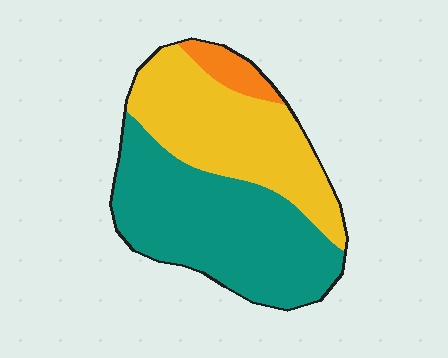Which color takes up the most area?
Teal, at roughly 55%.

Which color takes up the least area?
Orange, at roughly 5%.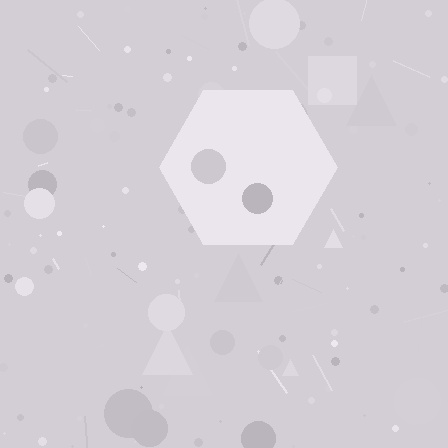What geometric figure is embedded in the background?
A hexagon is embedded in the background.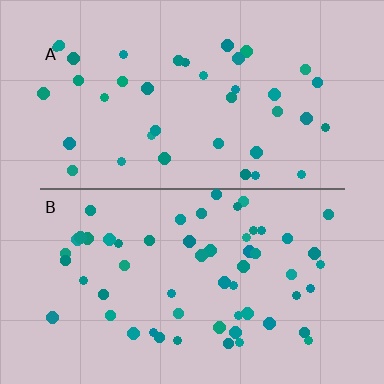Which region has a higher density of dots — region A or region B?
B (the bottom).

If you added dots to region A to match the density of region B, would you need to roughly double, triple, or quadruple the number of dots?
Approximately double.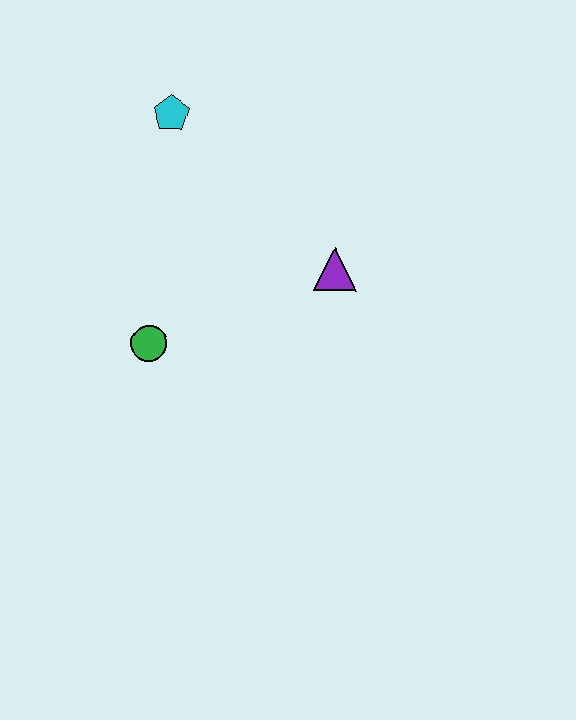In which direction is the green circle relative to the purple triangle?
The green circle is to the left of the purple triangle.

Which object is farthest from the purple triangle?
The cyan pentagon is farthest from the purple triangle.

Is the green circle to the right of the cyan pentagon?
No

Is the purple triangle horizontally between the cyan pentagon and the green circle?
No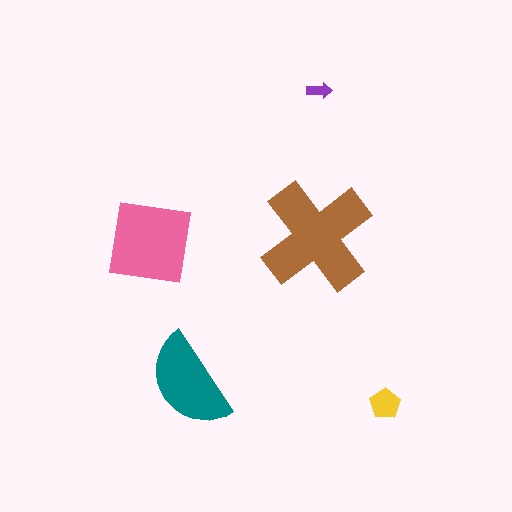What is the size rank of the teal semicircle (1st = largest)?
3rd.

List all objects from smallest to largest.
The purple arrow, the yellow pentagon, the teal semicircle, the pink square, the brown cross.